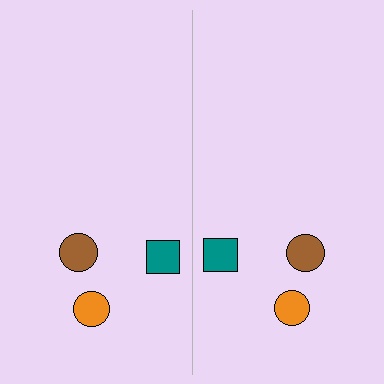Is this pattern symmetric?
Yes, this pattern has bilateral (reflection) symmetry.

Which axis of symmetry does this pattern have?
The pattern has a vertical axis of symmetry running through the center of the image.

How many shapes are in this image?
There are 6 shapes in this image.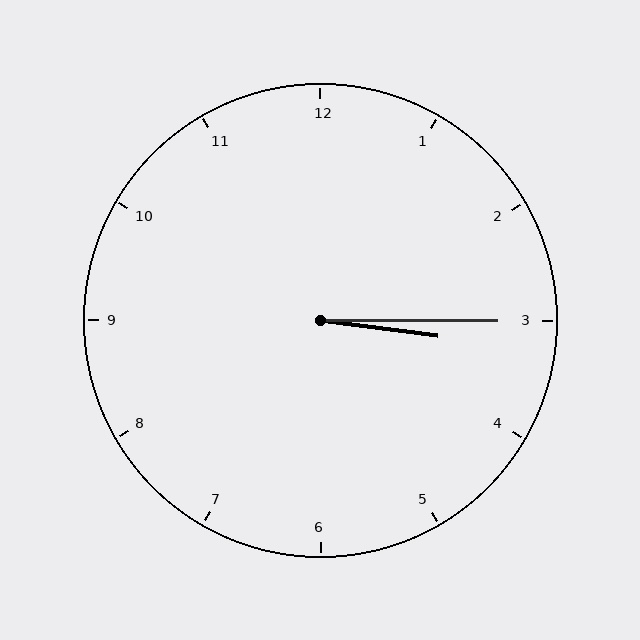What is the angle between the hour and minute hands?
Approximately 8 degrees.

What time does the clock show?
3:15.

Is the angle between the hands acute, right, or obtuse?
It is acute.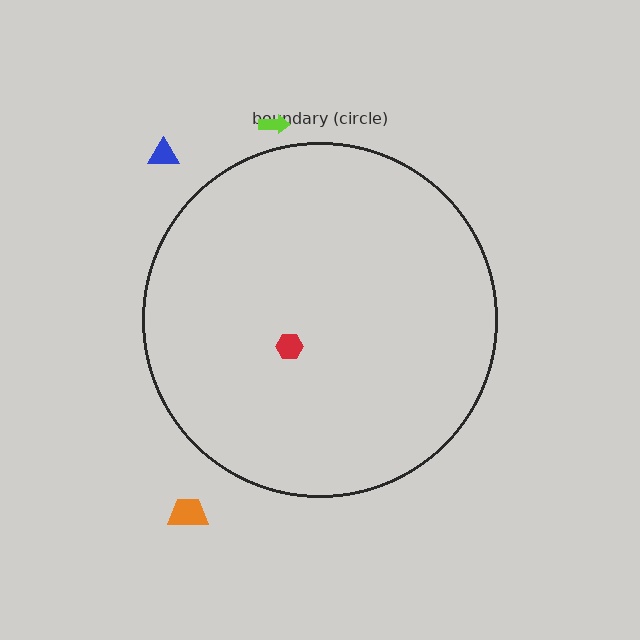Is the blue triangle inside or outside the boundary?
Outside.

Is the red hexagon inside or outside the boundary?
Inside.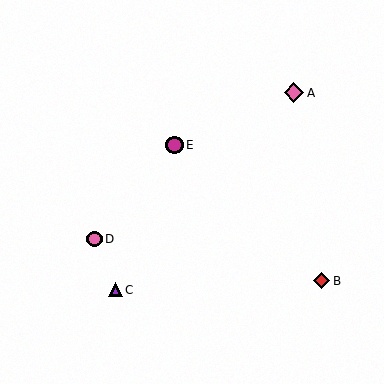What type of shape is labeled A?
Shape A is a pink diamond.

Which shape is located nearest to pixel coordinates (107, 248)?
The pink circle (labeled D) at (94, 239) is nearest to that location.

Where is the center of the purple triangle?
The center of the purple triangle is at (115, 290).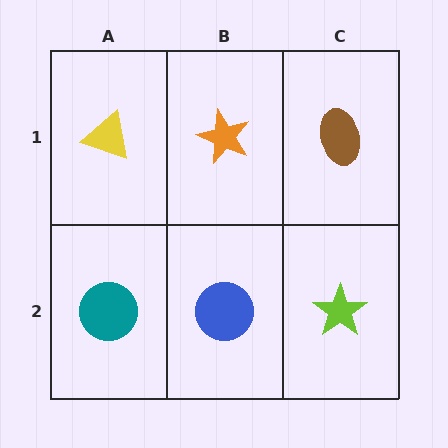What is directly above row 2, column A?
A yellow triangle.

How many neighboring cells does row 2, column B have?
3.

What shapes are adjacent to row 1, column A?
A teal circle (row 2, column A), an orange star (row 1, column B).